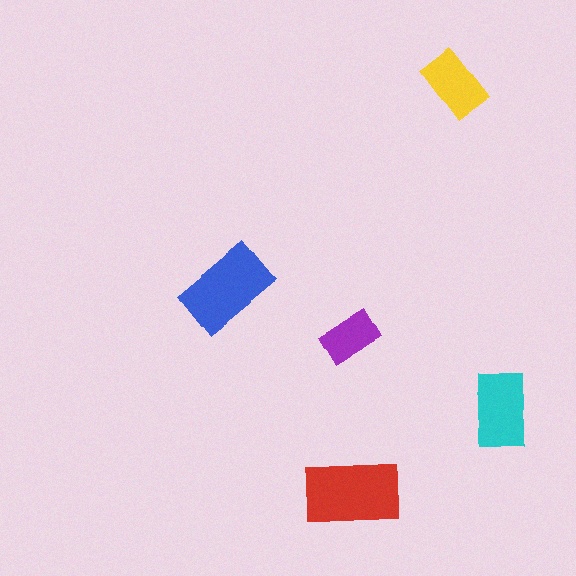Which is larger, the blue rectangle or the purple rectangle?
The blue one.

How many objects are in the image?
There are 5 objects in the image.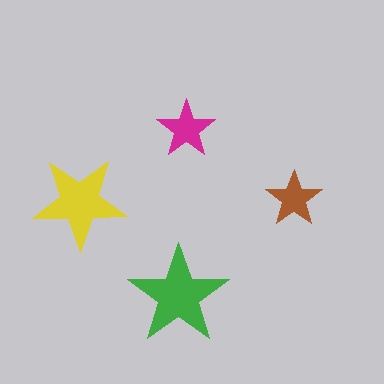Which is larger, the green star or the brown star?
The green one.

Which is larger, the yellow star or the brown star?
The yellow one.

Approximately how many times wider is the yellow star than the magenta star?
About 1.5 times wider.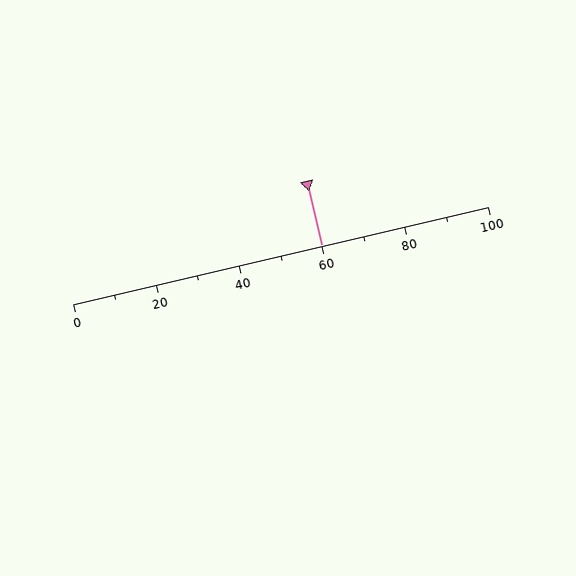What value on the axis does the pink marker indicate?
The marker indicates approximately 60.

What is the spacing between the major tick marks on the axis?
The major ticks are spaced 20 apart.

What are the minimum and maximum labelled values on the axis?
The axis runs from 0 to 100.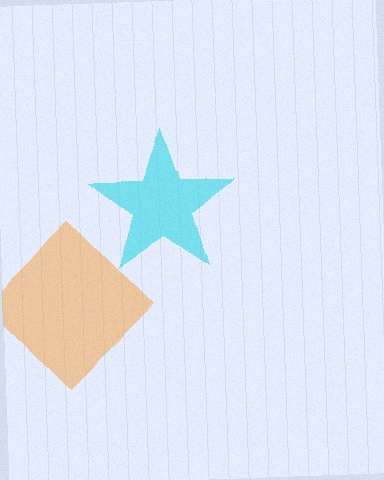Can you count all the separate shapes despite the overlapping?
Yes, there are 2 separate shapes.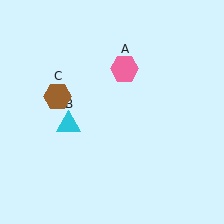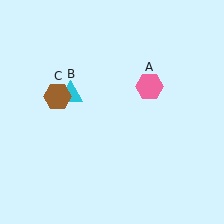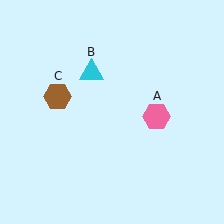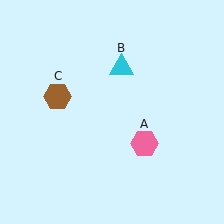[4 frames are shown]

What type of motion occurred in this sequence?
The pink hexagon (object A), cyan triangle (object B) rotated clockwise around the center of the scene.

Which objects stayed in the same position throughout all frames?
Brown hexagon (object C) remained stationary.